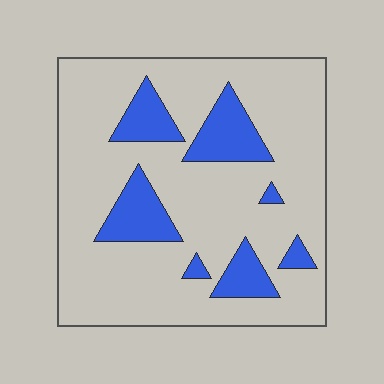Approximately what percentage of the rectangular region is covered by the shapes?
Approximately 20%.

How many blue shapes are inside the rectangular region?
7.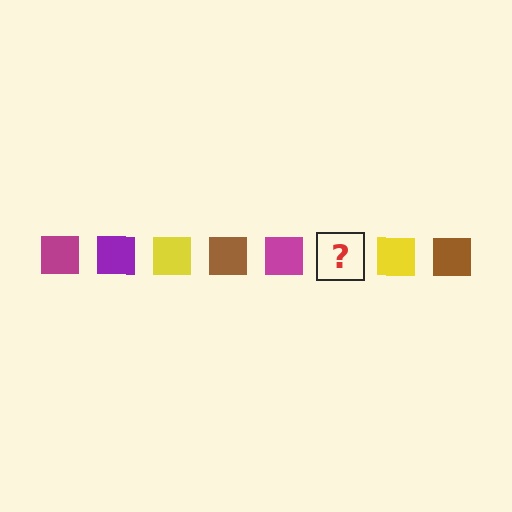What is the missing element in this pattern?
The missing element is a purple square.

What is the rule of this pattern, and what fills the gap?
The rule is that the pattern cycles through magenta, purple, yellow, brown squares. The gap should be filled with a purple square.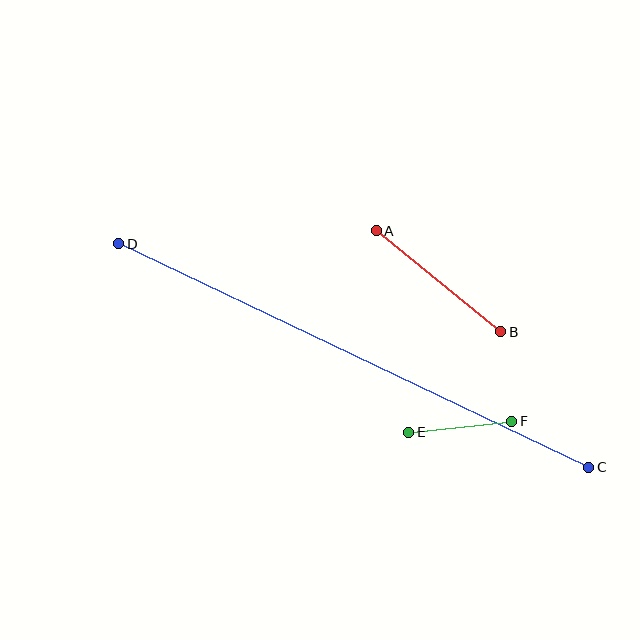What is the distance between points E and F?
The distance is approximately 104 pixels.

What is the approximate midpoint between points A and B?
The midpoint is at approximately (438, 281) pixels.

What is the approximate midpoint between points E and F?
The midpoint is at approximately (460, 427) pixels.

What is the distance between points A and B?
The distance is approximately 161 pixels.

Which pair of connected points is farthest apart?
Points C and D are farthest apart.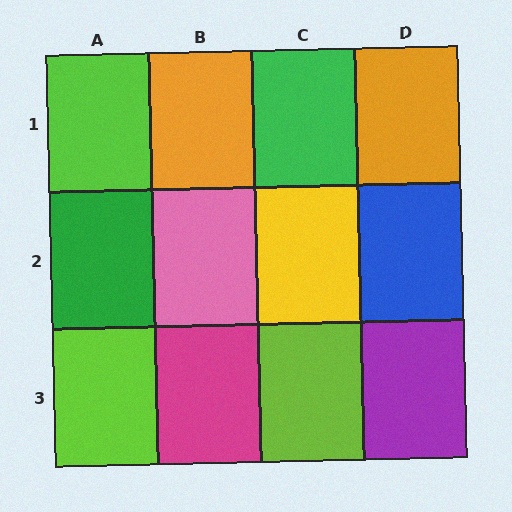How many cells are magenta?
1 cell is magenta.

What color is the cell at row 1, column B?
Orange.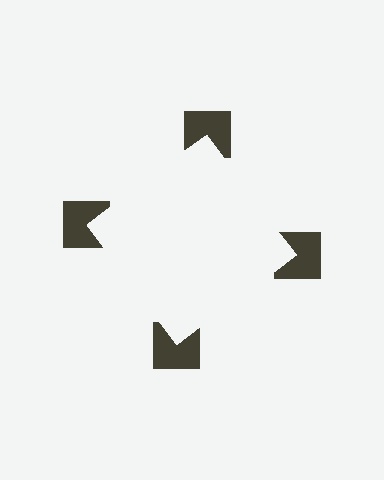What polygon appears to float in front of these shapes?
An illusory square — its edges are inferred from the aligned wedge cuts in the notched squares, not physically drawn.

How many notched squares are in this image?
There are 4 — one at each vertex of the illusory square.